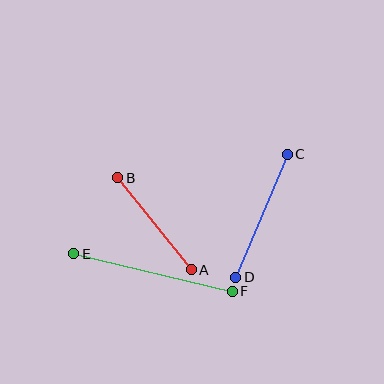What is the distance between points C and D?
The distance is approximately 133 pixels.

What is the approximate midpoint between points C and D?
The midpoint is at approximately (261, 216) pixels.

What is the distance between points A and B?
The distance is approximately 118 pixels.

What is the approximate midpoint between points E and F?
The midpoint is at approximately (153, 273) pixels.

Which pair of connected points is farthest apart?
Points E and F are farthest apart.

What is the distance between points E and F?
The distance is approximately 163 pixels.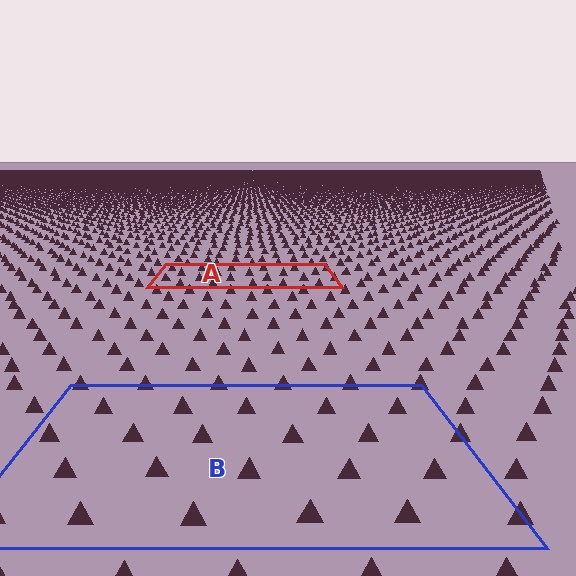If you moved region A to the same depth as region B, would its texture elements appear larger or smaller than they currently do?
They would appear larger. At a closer depth, the same texture elements are projected at a bigger on-screen size.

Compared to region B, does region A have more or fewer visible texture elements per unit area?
Region A has more texture elements per unit area — they are packed more densely because it is farther away.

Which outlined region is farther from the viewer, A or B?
Region A is farther from the viewer — the texture elements inside it appear smaller and more densely packed.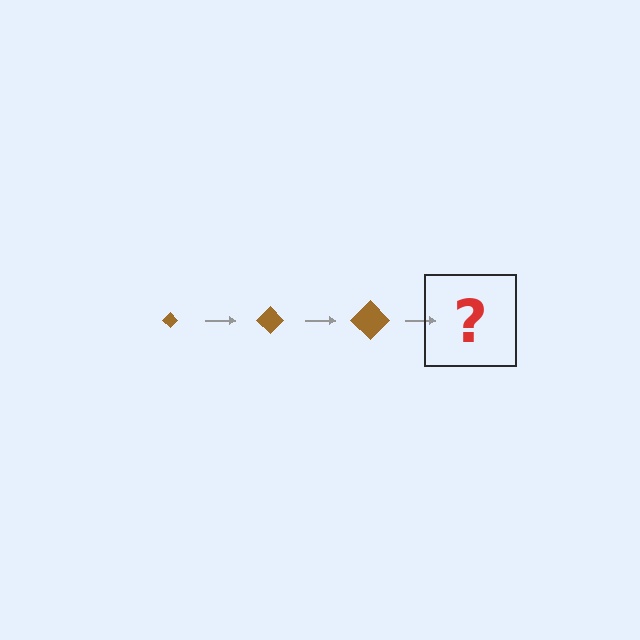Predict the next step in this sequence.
The next step is a brown diamond, larger than the previous one.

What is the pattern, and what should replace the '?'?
The pattern is that the diamond gets progressively larger each step. The '?' should be a brown diamond, larger than the previous one.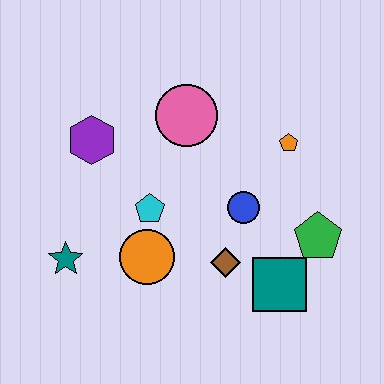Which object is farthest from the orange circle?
The orange pentagon is farthest from the orange circle.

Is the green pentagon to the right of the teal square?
Yes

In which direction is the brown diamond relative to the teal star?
The brown diamond is to the right of the teal star.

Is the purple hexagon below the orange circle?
No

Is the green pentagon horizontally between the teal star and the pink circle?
No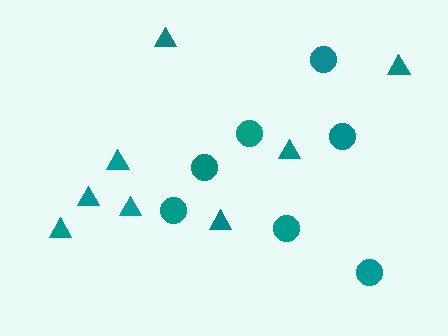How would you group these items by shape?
There are 2 groups: one group of triangles (8) and one group of circles (7).